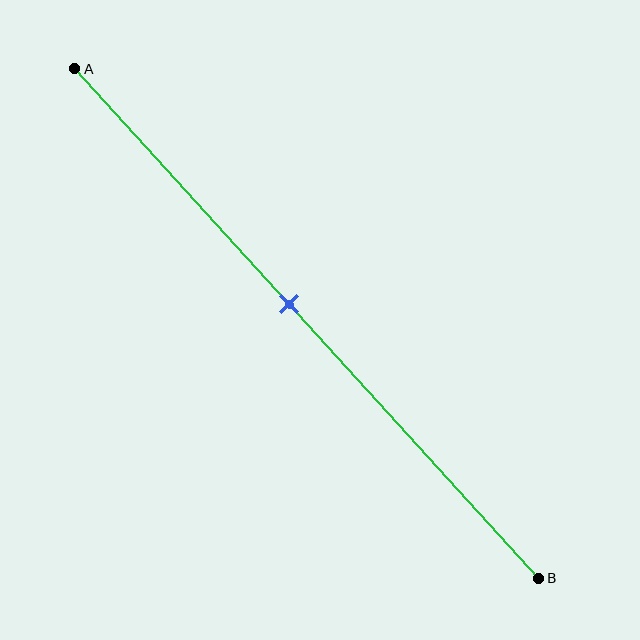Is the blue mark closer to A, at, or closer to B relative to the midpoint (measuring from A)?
The blue mark is closer to point A than the midpoint of segment AB.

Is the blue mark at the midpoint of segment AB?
No, the mark is at about 45% from A, not at the 50% midpoint.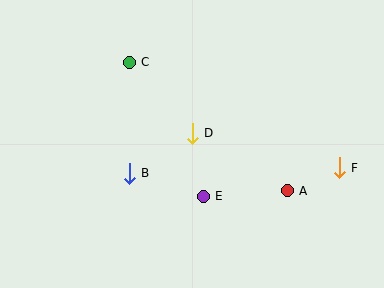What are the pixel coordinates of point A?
Point A is at (287, 191).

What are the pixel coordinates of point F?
Point F is at (339, 168).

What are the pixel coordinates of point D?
Point D is at (192, 133).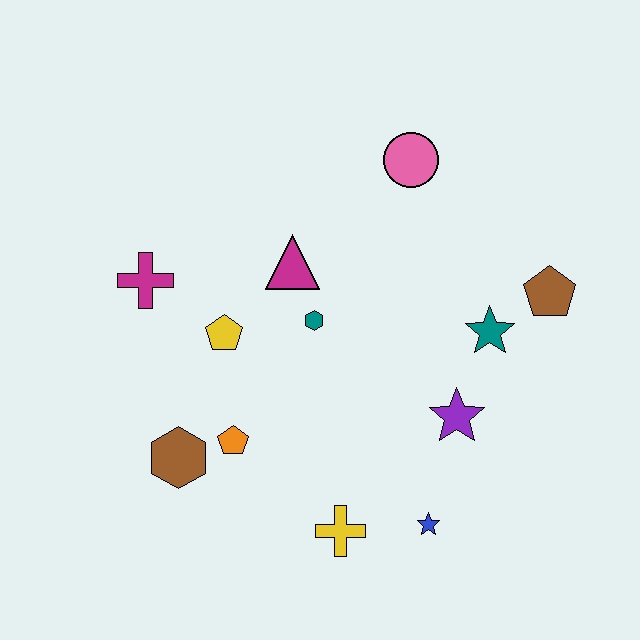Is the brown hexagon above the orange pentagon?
No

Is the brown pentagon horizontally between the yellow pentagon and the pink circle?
No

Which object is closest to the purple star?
The teal star is closest to the purple star.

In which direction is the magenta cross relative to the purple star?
The magenta cross is to the left of the purple star.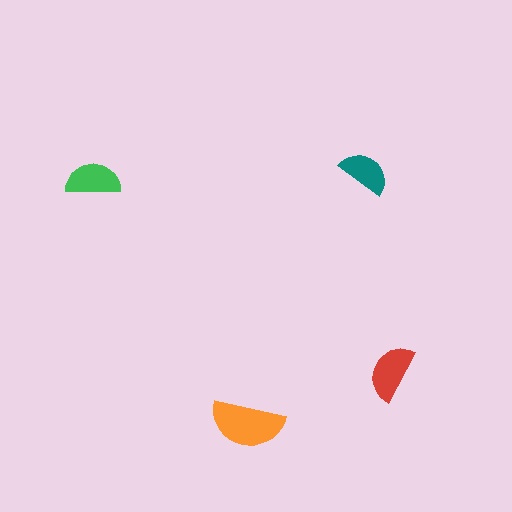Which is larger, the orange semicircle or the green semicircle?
The orange one.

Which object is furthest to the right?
The red semicircle is rightmost.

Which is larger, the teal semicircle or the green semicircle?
The green one.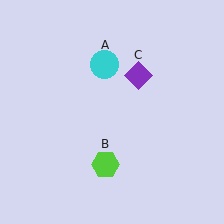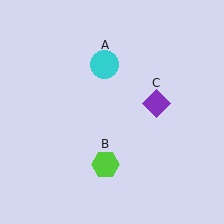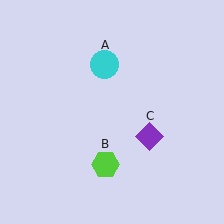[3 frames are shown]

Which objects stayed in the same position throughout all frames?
Cyan circle (object A) and lime hexagon (object B) remained stationary.